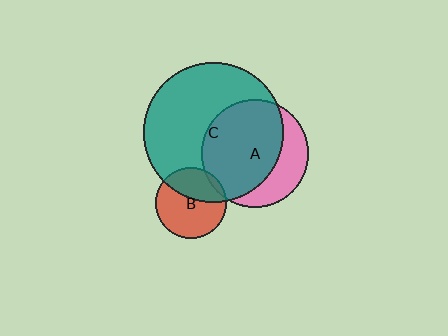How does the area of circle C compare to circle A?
Approximately 1.7 times.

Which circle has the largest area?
Circle C (teal).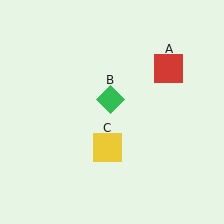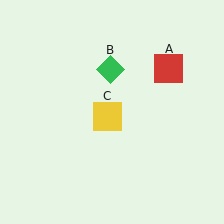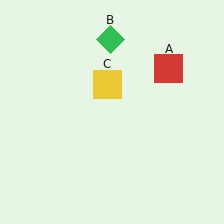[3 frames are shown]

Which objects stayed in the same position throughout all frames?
Red square (object A) remained stationary.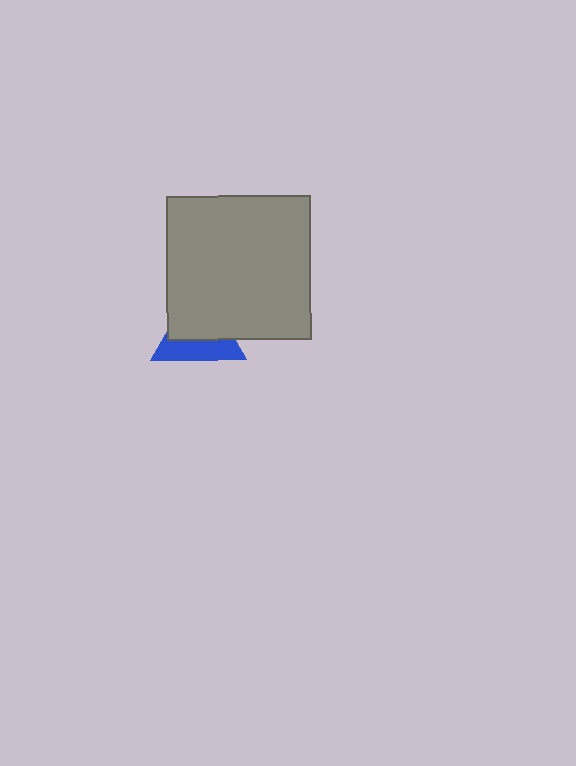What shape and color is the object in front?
The object in front is a gray square.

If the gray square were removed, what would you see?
You would see the complete blue triangle.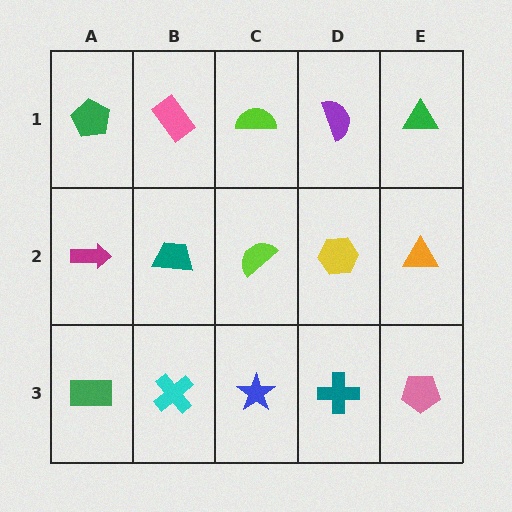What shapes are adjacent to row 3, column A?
A magenta arrow (row 2, column A), a cyan cross (row 3, column B).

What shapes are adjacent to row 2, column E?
A green triangle (row 1, column E), a pink pentagon (row 3, column E), a yellow hexagon (row 2, column D).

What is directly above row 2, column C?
A lime semicircle.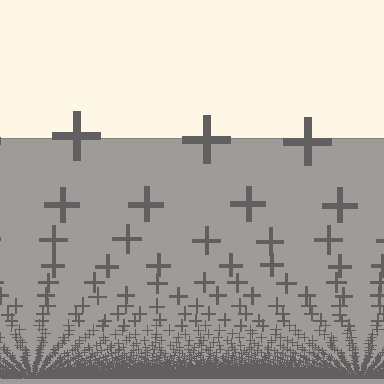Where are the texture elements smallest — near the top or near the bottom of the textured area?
Near the bottom.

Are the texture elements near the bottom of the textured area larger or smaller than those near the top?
Smaller. The gradient is inverted — elements near the bottom are smaller and denser.